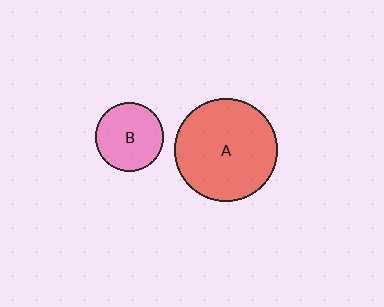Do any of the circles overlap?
No, none of the circles overlap.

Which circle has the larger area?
Circle A (red).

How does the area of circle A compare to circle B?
Approximately 2.3 times.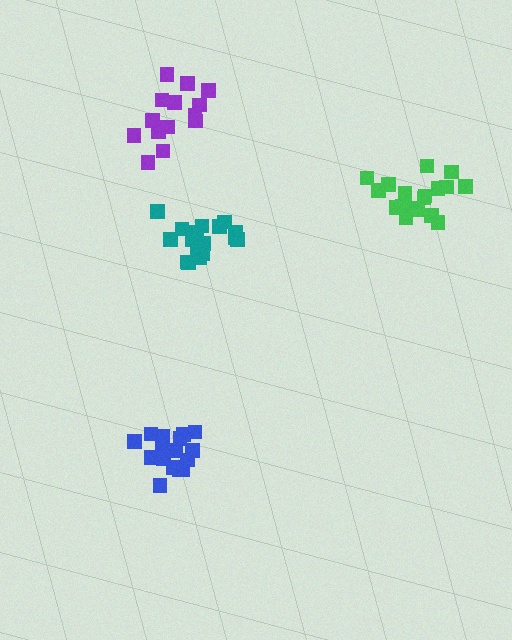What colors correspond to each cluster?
The clusters are colored: teal, blue, green, purple.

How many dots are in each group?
Group 1: 18 dots, Group 2: 16 dots, Group 3: 18 dots, Group 4: 14 dots (66 total).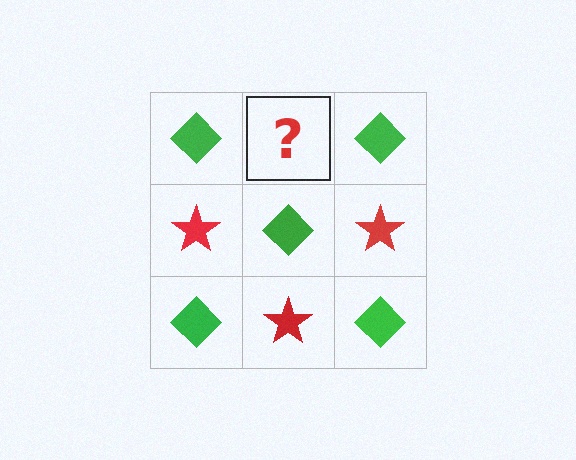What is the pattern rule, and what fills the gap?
The rule is that it alternates green diamond and red star in a checkerboard pattern. The gap should be filled with a red star.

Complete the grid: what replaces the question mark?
The question mark should be replaced with a red star.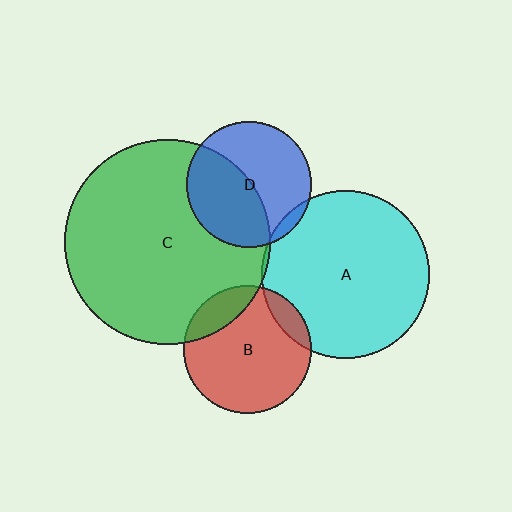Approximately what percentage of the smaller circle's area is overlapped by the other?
Approximately 5%.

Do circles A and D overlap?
Yes.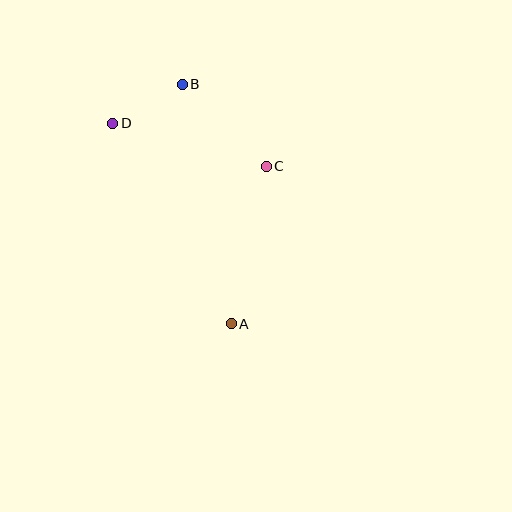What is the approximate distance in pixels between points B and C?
The distance between B and C is approximately 118 pixels.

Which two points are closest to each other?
Points B and D are closest to each other.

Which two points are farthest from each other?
Points A and B are farthest from each other.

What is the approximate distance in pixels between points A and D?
The distance between A and D is approximately 233 pixels.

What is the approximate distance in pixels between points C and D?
The distance between C and D is approximately 160 pixels.